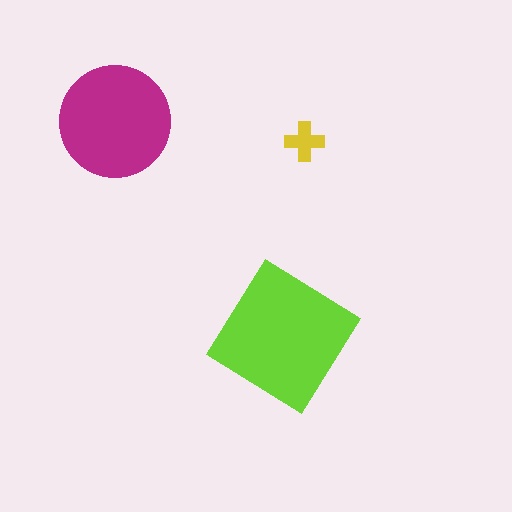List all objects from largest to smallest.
The lime diamond, the magenta circle, the yellow cross.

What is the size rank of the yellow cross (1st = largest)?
3rd.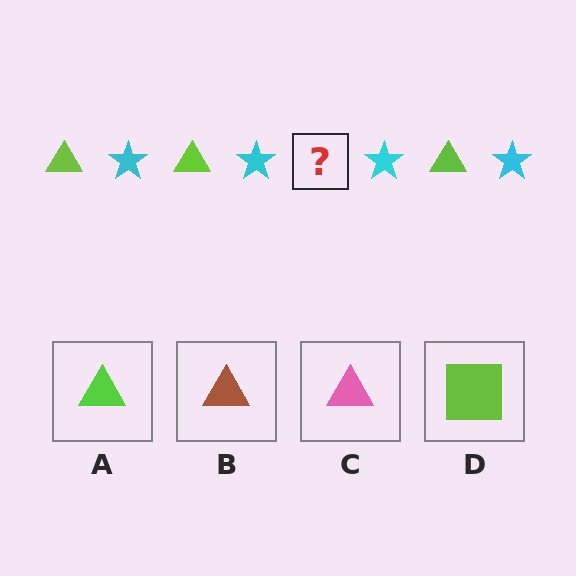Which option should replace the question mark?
Option A.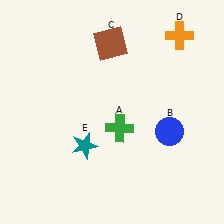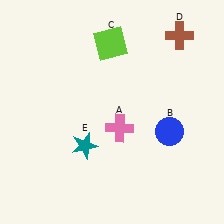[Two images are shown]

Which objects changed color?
A changed from green to pink. C changed from brown to lime. D changed from orange to brown.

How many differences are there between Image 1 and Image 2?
There are 3 differences between the two images.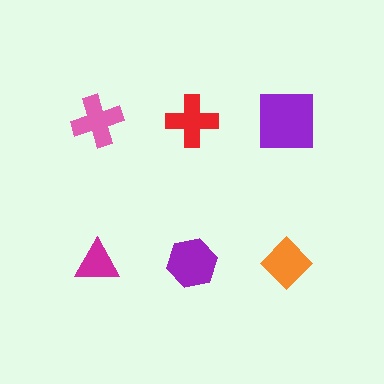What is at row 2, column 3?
An orange diamond.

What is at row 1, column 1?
A pink cross.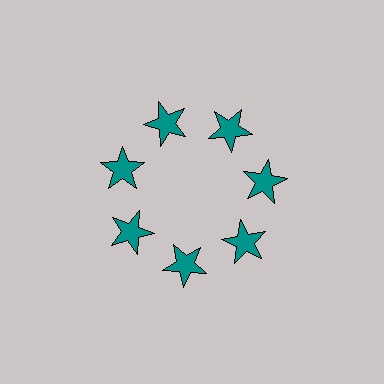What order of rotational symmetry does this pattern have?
This pattern has 7-fold rotational symmetry.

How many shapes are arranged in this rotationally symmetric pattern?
There are 7 shapes, arranged in 7 groups of 1.